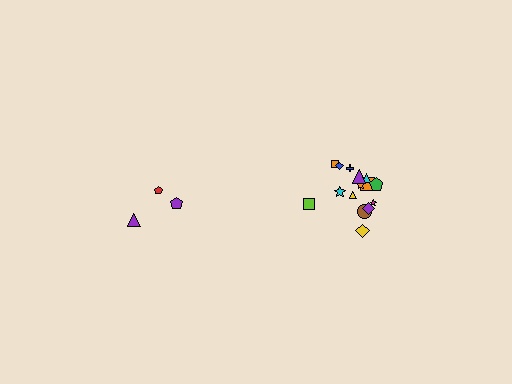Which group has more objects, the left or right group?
The right group.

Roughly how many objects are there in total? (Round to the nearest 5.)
Roughly 20 objects in total.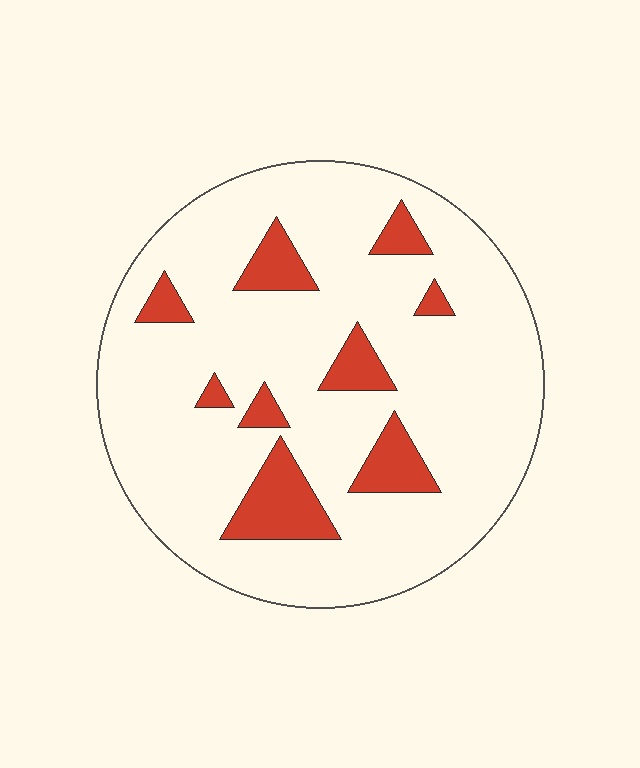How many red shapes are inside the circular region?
9.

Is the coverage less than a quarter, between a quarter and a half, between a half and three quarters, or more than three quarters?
Less than a quarter.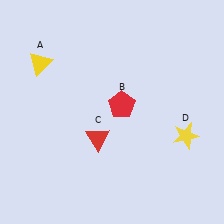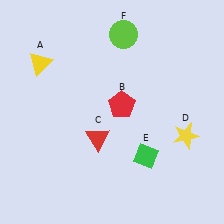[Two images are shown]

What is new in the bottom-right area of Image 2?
A green diamond (E) was added in the bottom-right area of Image 2.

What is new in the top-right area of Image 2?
A lime circle (F) was added in the top-right area of Image 2.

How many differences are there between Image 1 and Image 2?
There are 2 differences between the two images.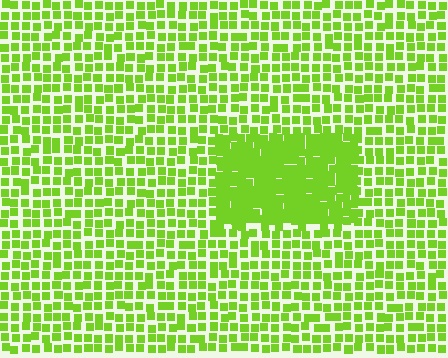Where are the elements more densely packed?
The elements are more densely packed inside the rectangle boundary.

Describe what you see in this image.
The image contains small lime elements arranged at two different densities. A rectangle-shaped region is visible where the elements are more densely packed than the surrounding area.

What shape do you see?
I see a rectangle.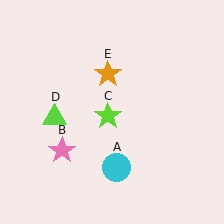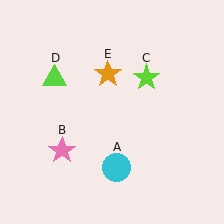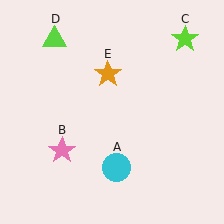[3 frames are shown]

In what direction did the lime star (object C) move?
The lime star (object C) moved up and to the right.